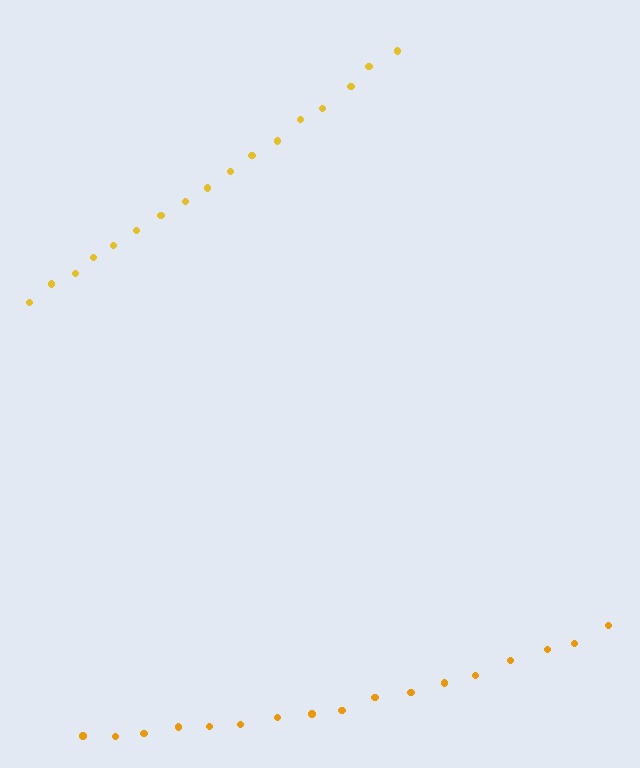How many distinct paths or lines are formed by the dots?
There are 2 distinct paths.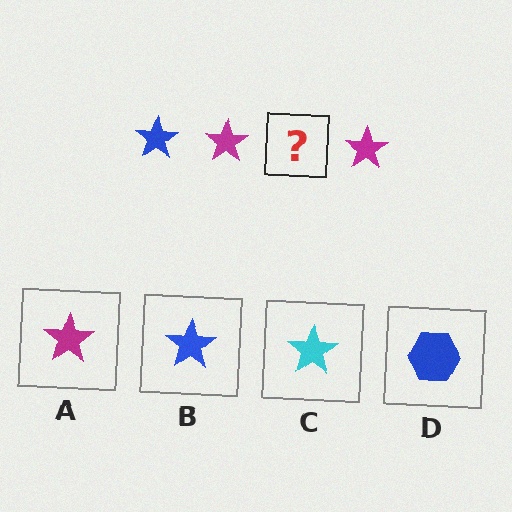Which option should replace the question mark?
Option B.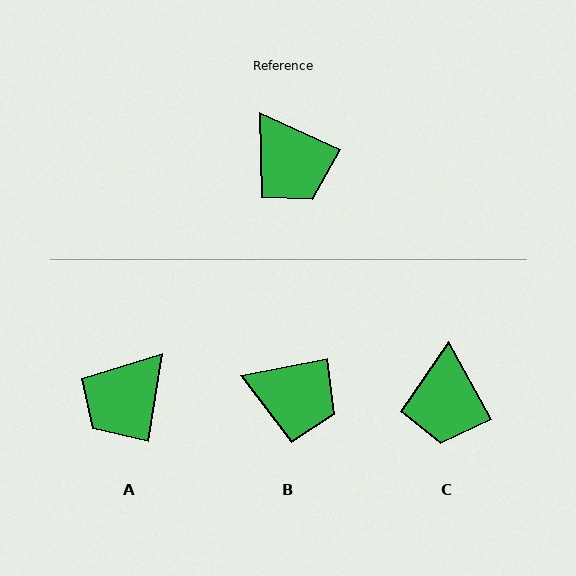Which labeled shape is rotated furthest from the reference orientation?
A, about 75 degrees away.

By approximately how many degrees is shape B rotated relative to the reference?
Approximately 36 degrees counter-clockwise.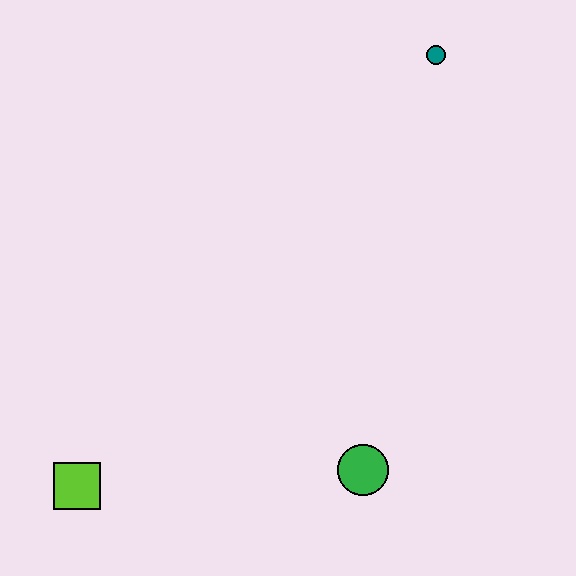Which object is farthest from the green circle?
The teal circle is farthest from the green circle.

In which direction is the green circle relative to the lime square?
The green circle is to the right of the lime square.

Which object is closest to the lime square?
The green circle is closest to the lime square.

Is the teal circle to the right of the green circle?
Yes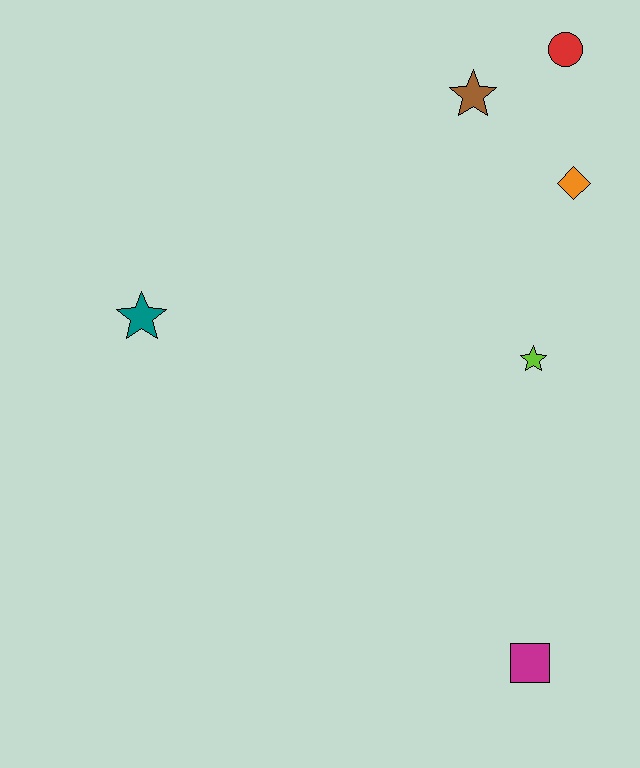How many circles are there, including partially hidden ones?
There is 1 circle.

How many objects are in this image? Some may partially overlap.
There are 6 objects.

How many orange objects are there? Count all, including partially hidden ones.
There is 1 orange object.